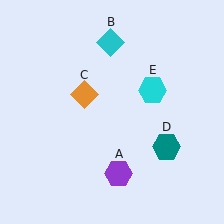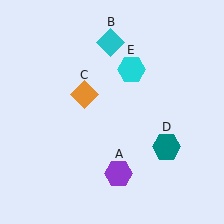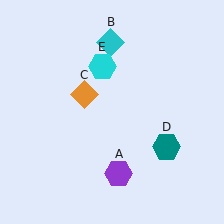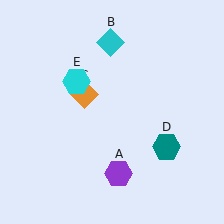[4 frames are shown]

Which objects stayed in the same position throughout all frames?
Purple hexagon (object A) and cyan diamond (object B) and orange diamond (object C) and teal hexagon (object D) remained stationary.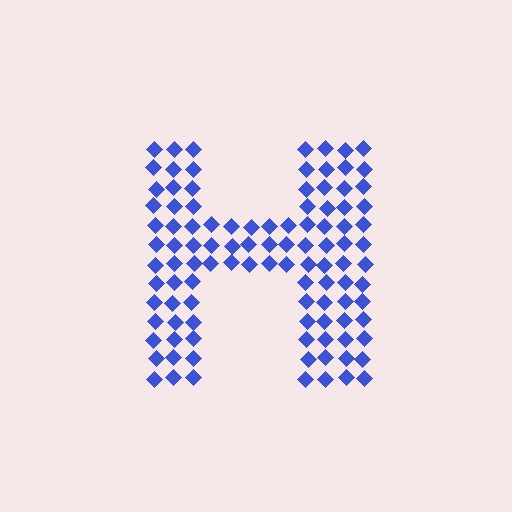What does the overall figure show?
The overall figure shows the letter H.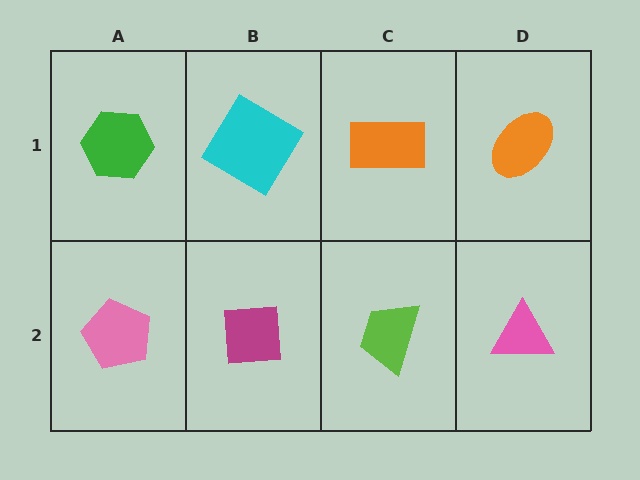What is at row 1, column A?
A green hexagon.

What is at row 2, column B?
A magenta square.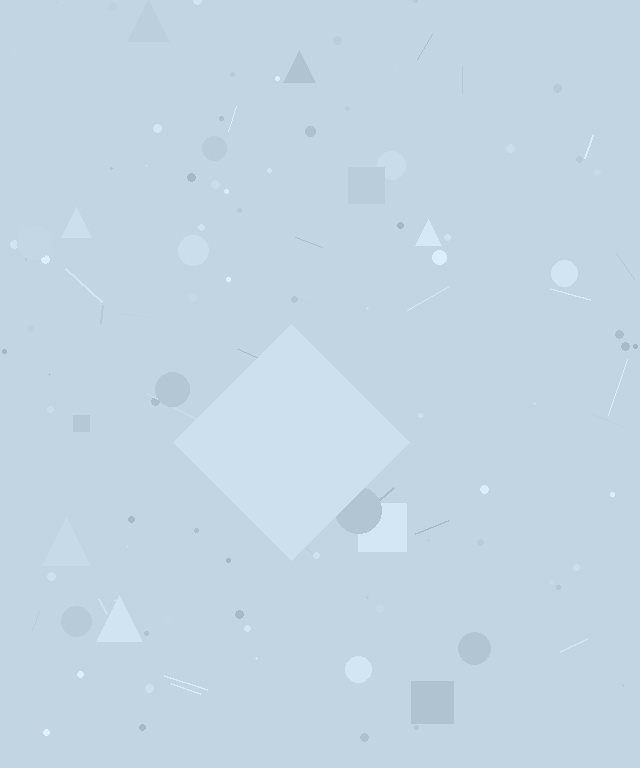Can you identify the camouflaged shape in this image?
The camouflaged shape is a diamond.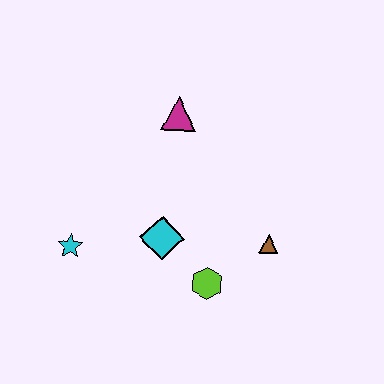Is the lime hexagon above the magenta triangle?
No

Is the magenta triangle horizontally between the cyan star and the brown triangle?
Yes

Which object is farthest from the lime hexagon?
The magenta triangle is farthest from the lime hexagon.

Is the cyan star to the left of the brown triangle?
Yes